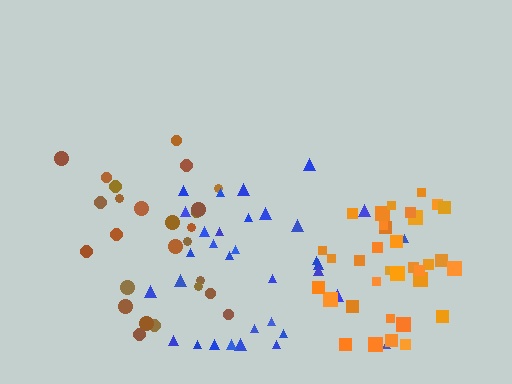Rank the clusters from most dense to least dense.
orange, brown, blue.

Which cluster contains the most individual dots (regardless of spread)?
Blue (34).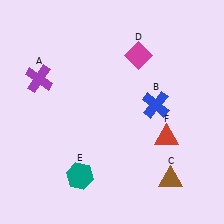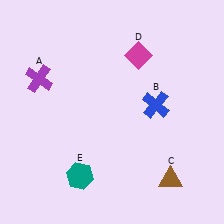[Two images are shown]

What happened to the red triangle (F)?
The red triangle (F) was removed in Image 2. It was in the bottom-right area of Image 1.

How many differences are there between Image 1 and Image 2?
There is 1 difference between the two images.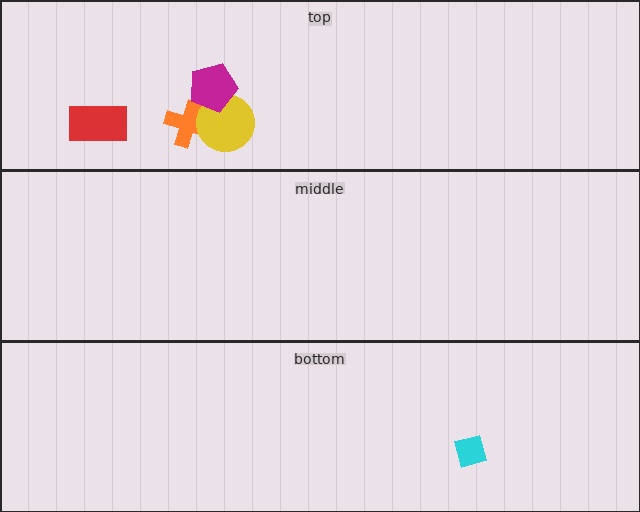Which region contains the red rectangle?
The top region.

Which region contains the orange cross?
The top region.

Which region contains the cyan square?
The bottom region.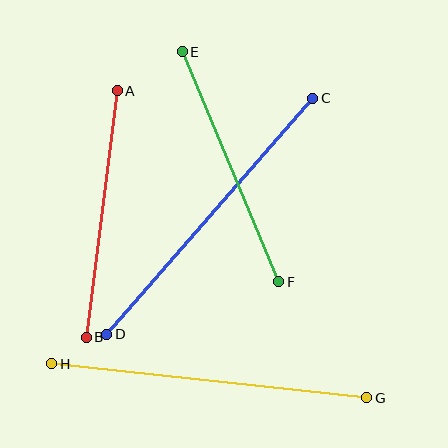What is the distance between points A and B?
The distance is approximately 249 pixels.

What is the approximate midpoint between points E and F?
The midpoint is at approximately (231, 167) pixels.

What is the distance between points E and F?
The distance is approximately 249 pixels.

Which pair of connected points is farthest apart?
Points G and H are farthest apart.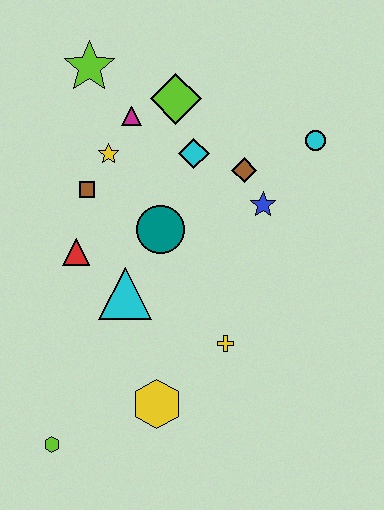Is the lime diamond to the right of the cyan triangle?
Yes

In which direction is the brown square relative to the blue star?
The brown square is to the left of the blue star.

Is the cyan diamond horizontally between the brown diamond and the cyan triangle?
Yes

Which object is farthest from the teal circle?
The lime hexagon is farthest from the teal circle.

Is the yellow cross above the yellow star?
No